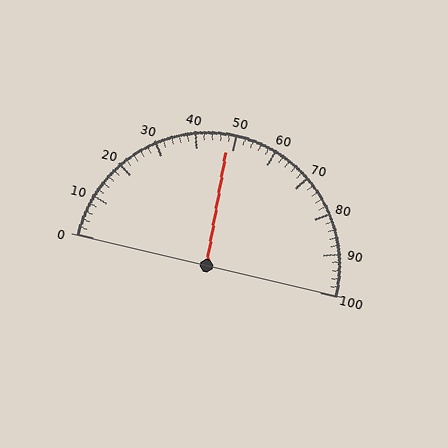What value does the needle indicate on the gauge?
The needle indicates approximately 48.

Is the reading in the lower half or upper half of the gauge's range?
The reading is in the lower half of the range (0 to 100).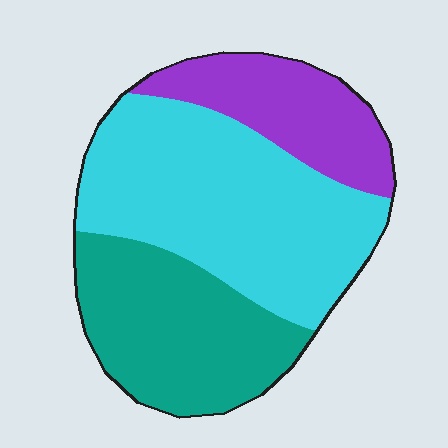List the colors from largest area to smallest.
From largest to smallest: cyan, teal, purple.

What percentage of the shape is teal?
Teal takes up between a quarter and a half of the shape.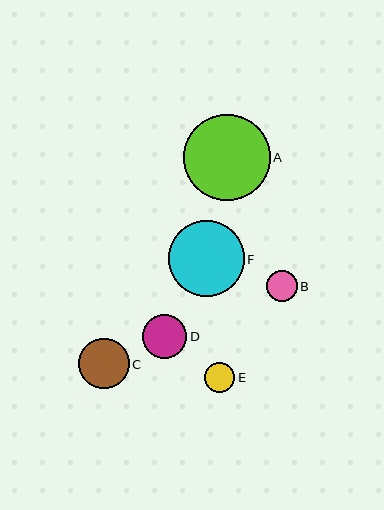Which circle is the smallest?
Circle E is the smallest with a size of approximately 30 pixels.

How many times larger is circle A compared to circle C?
Circle A is approximately 1.7 times the size of circle C.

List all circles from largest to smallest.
From largest to smallest: A, F, C, D, B, E.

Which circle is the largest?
Circle A is the largest with a size of approximately 86 pixels.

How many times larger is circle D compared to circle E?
Circle D is approximately 1.5 times the size of circle E.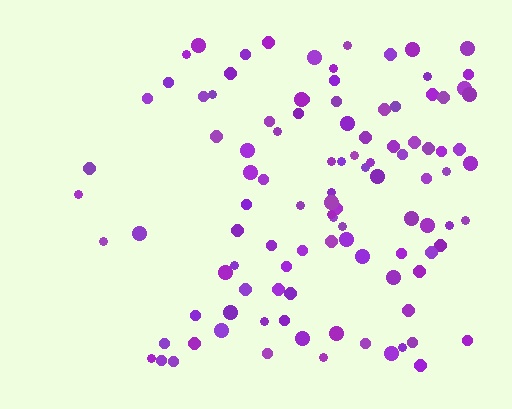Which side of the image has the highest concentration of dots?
The right.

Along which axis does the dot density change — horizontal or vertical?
Horizontal.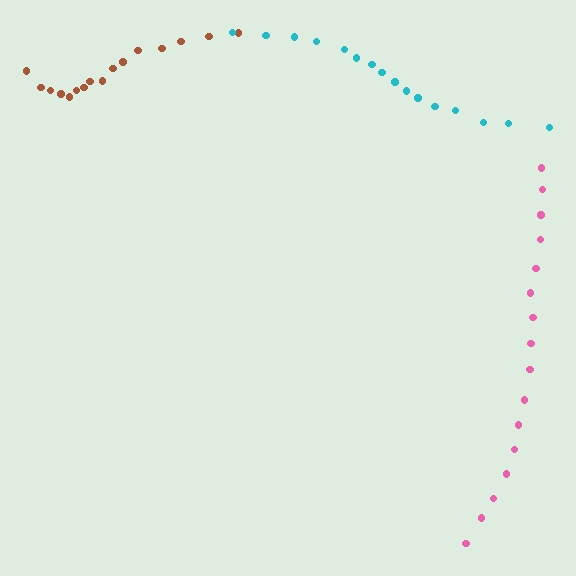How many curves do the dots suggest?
There are 3 distinct paths.